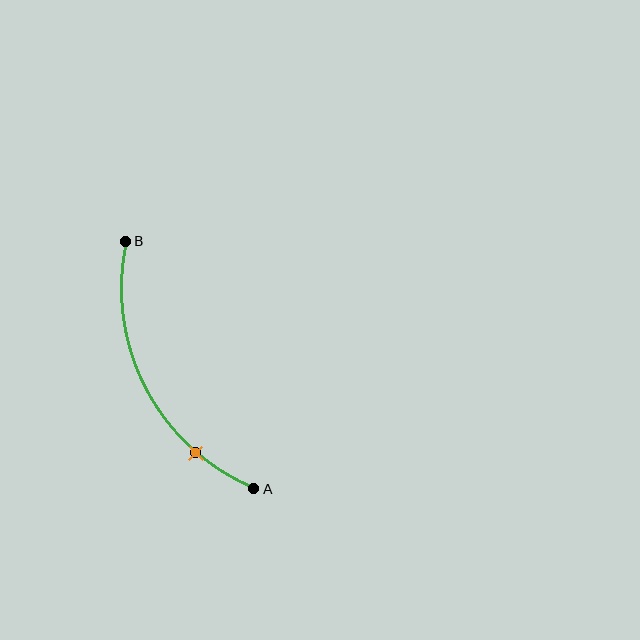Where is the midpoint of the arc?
The arc midpoint is the point on the curve farthest from the straight line joining A and B. It sits to the left of that line.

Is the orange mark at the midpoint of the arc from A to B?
No. The orange mark lies on the arc but is closer to endpoint A. The arc midpoint would be at the point on the curve equidistant along the arc from both A and B.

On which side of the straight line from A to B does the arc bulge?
The arc bulges to the left of the straight line connecting A and B.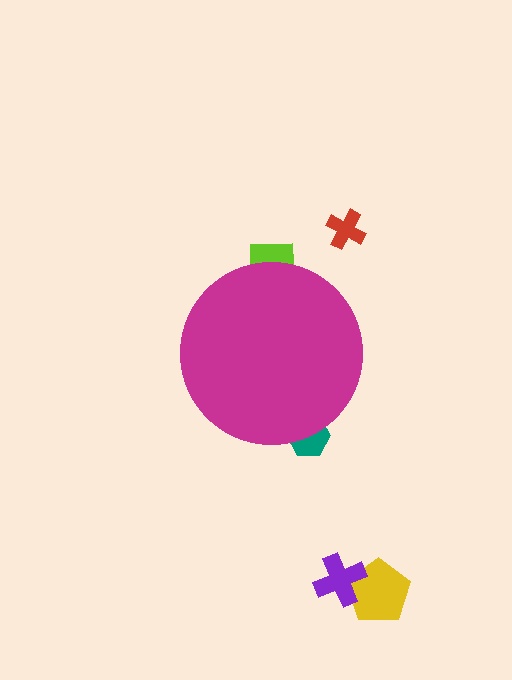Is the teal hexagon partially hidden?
Yes, the teal hexagon is partially hidden behind the magenta circle.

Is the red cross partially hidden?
No, the red cross is fully visible.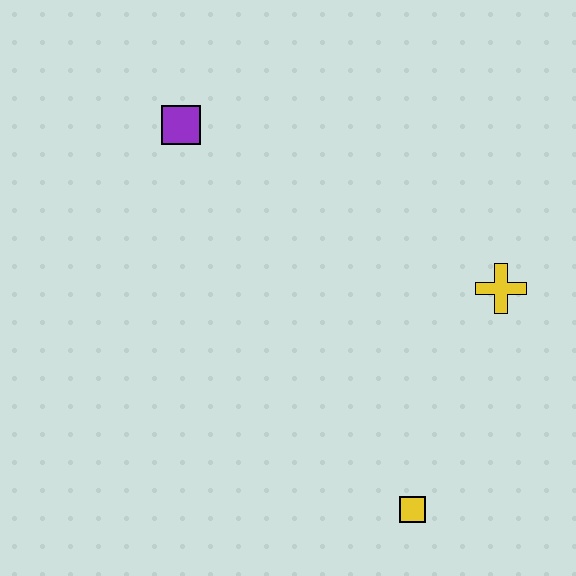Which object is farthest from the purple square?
The yellow square is farthest from the purple square.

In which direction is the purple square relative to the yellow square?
The purple square is above the yellow square.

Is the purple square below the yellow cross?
No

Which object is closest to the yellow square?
The yellow cross is closest to the yellow square.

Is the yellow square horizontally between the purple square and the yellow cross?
Yes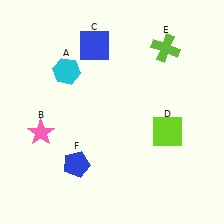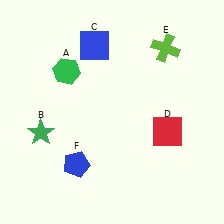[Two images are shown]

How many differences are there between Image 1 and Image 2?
There are 3 differences between the two images.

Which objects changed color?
A changed from cyan to green. B changed from pink to green. D changed from lime to red.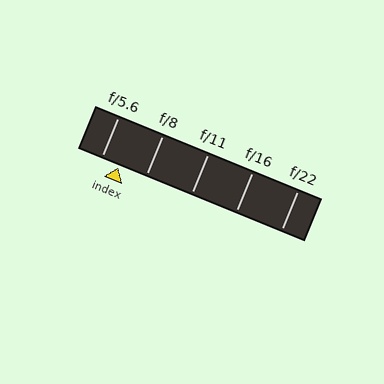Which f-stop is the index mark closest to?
The index mark is closest to f/5.6.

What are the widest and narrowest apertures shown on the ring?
The widest aperture shown is f/5.6 and the narrowest is f/22.